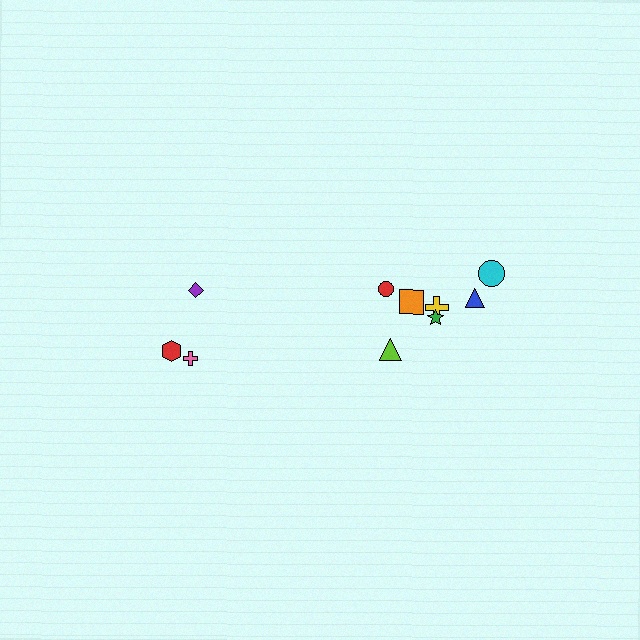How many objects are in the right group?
There are 7 objects.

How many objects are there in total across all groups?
There are 10 objects.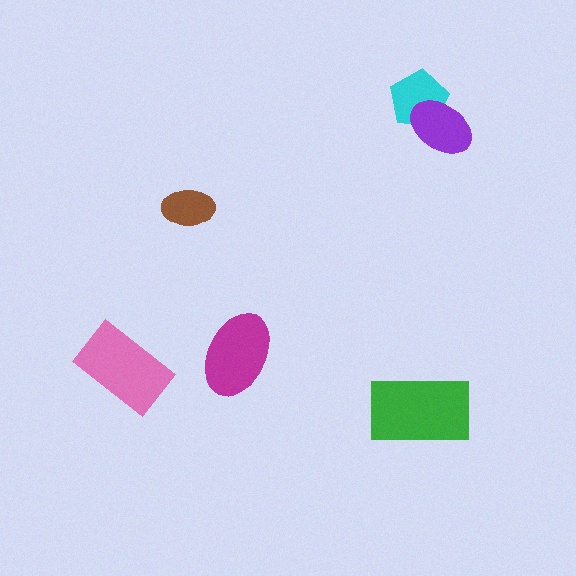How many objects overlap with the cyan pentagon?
1 object overlaps with the cyan pentagon.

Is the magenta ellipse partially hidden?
No, no other shape covers it.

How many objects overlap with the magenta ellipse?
0 objects overlap with the magenta ellipse.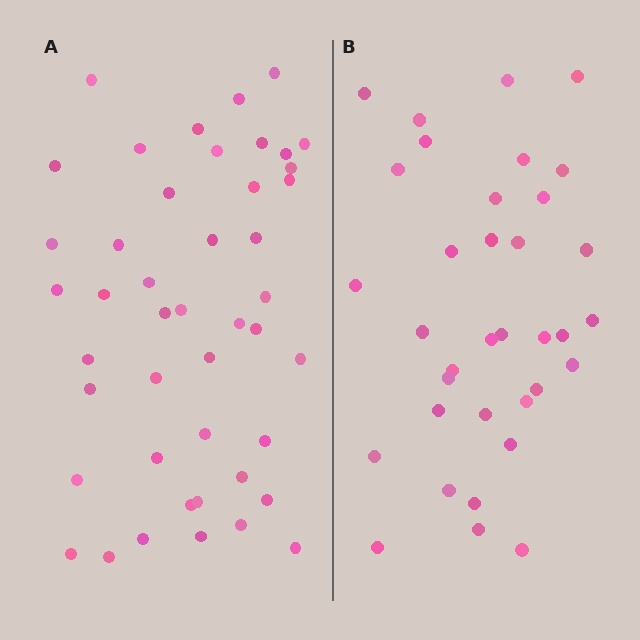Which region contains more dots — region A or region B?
Region A (the left region) has more dots.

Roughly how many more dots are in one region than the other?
Region A has roughly 10 or so more dots than region B.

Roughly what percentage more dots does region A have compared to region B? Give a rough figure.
About 30% more.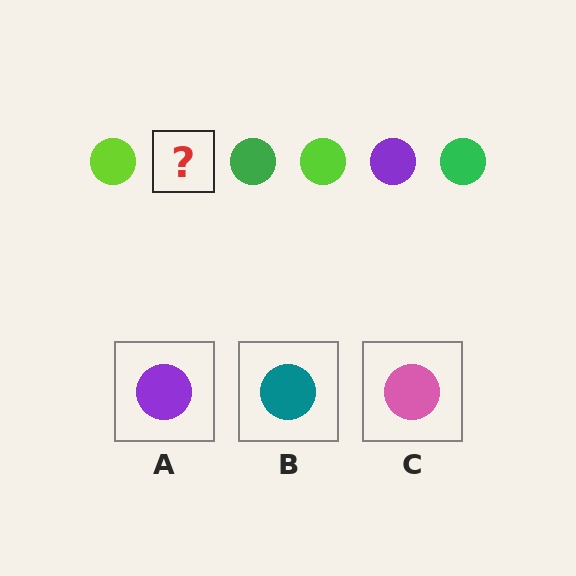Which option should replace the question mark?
Option A.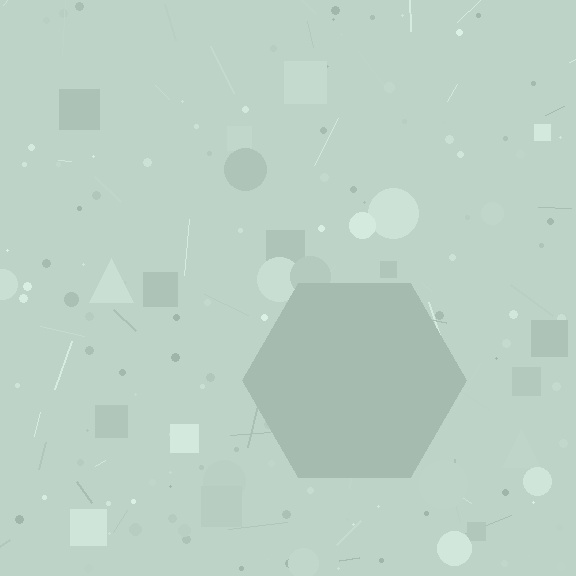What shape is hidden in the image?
A hexagon is hidden in the image.